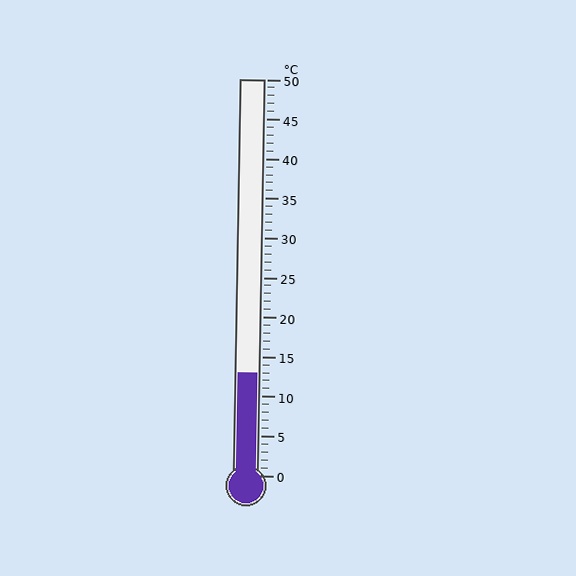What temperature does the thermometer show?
The thermometer shows approximately 13°C.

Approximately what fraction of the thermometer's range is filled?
The thermometer is filled to approximately 25% of its range.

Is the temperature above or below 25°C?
The temperature is below 25°C.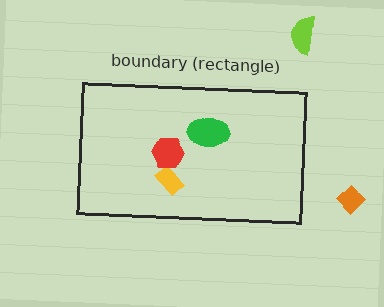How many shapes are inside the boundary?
3 inside, 2 outside.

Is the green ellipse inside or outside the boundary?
Inside.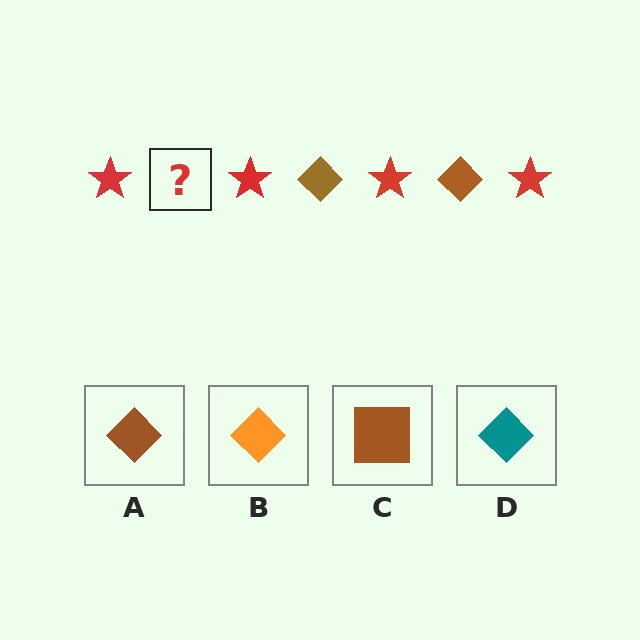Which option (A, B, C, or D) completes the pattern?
A.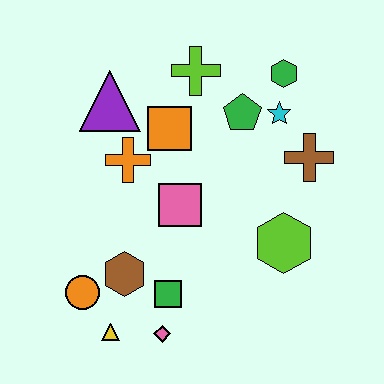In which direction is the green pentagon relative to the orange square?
The green pentagon is to the right of the orange square.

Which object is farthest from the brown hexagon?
The green hexagon is farthest from the brown hexagon.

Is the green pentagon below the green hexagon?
Yes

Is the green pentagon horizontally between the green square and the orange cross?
No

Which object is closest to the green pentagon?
The cyan star is closest to the green pentagon.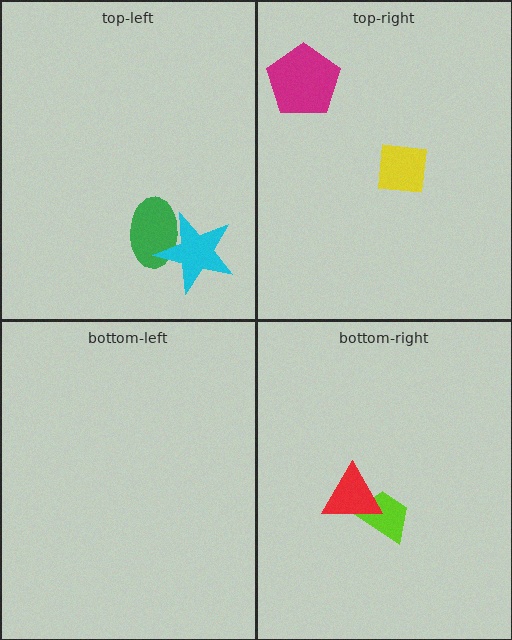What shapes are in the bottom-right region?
The lime trapezoid, the red triangle.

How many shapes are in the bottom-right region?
2.